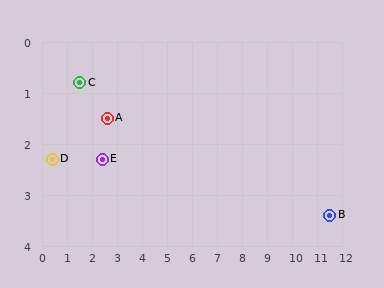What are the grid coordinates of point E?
Point E is at approximately (2.4, 2.3).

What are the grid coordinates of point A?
Point A is at approximately (2.6, 1.5).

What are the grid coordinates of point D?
Point D is at approximately (0.4, 2.3).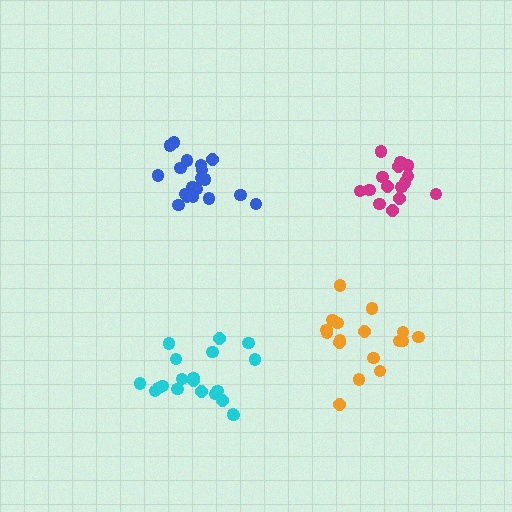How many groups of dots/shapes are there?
There are 4 groups.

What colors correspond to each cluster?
The clusters are colored: blue, cyan, orange, magenta.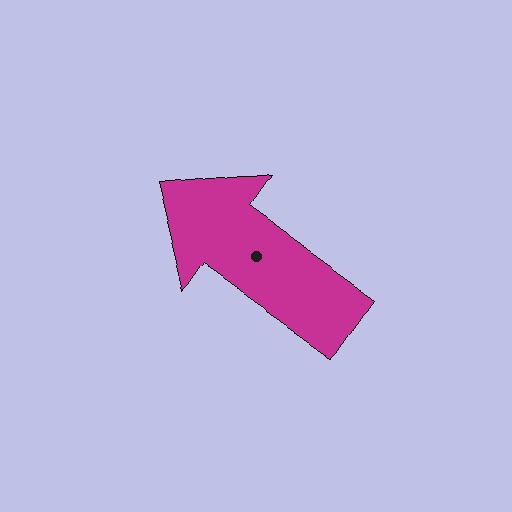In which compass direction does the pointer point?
Northwest.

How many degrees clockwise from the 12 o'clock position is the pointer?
Approximately 305 degrees.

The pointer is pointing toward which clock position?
Roughly 10 o'clock.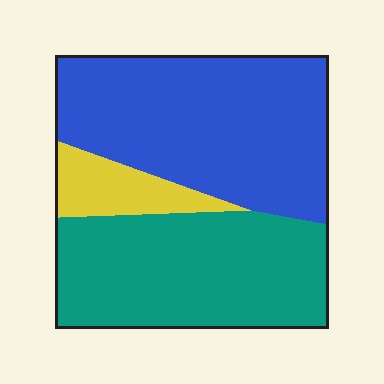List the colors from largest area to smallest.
From largest to smallest: blue, teal, yellow.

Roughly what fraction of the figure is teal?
Teal covers around 40% of the figure.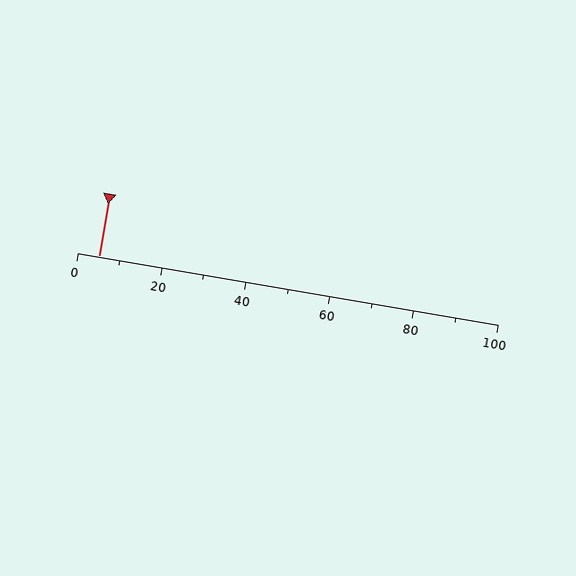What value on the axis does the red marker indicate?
The marker indicates approximately 5.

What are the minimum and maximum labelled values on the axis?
The axis runs from 0 to 100.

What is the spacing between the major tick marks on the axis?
The major ticks are spaced 20 apart.